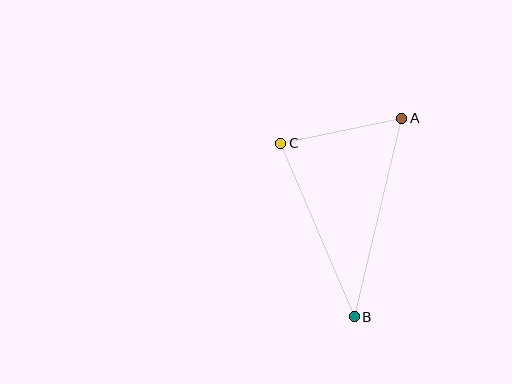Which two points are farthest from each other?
Points A and B are farthest from each other.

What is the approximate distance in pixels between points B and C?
The distance between B and C is approximately 189 pixels.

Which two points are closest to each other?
Points A and C are closest to each other.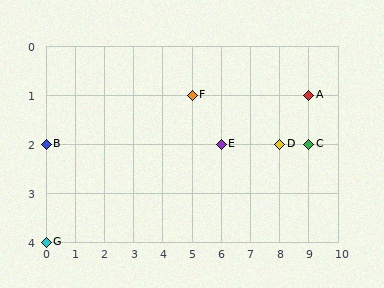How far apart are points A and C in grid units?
Points A and C are 1 row apart.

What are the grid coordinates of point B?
Point B is at grid coordinates (0, 2).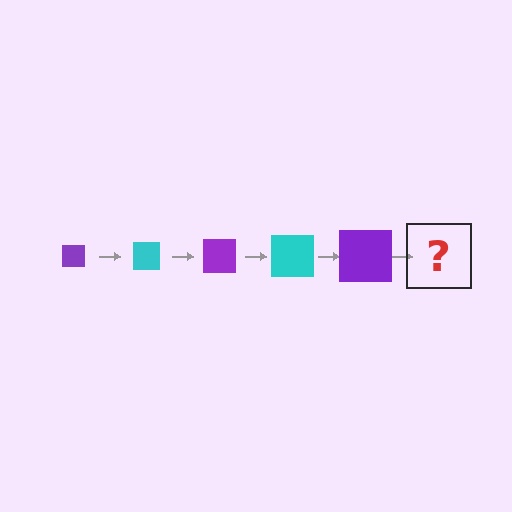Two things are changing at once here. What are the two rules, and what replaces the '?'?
The two rules are that the square grows larger each step and the color cycles through purple and cyan. The '?' should be a cyan square, larger than the previous one.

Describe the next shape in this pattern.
It should be a cyan square, larger than the previous one.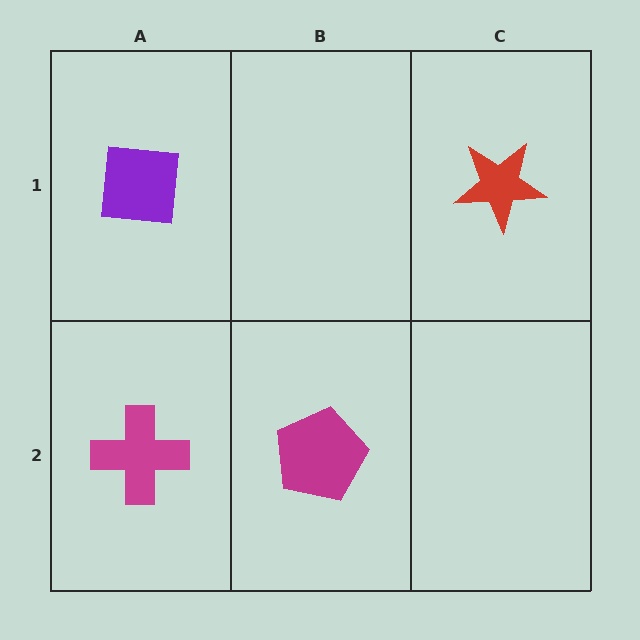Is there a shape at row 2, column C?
No, that cell is empty.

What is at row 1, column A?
A purple square.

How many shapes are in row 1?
2 shapes.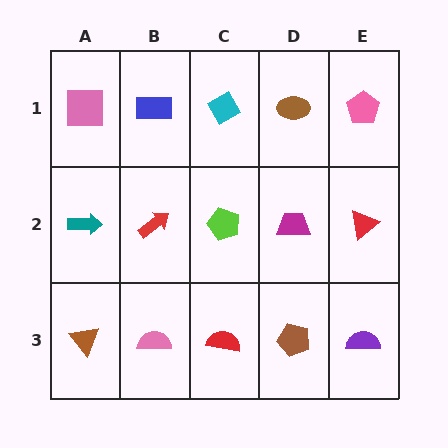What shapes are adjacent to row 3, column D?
A magenta trapezoid (row 2, column D), a red semicircle (row 3, column C), a purple semicircle (row 3, column E).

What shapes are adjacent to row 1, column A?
A teal arrow (row 2, column A), a blue rectangle (row 1, column B).